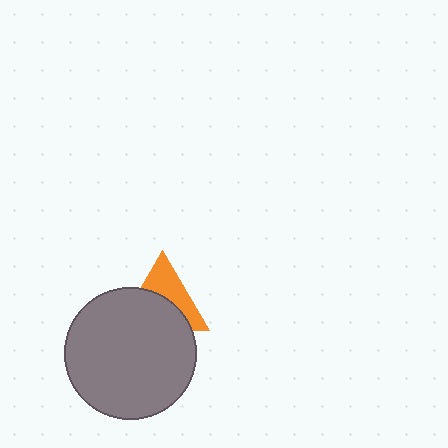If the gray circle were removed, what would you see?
You would see the complete orange triangle.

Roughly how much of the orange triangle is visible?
About half of it is visible (roughly 45%).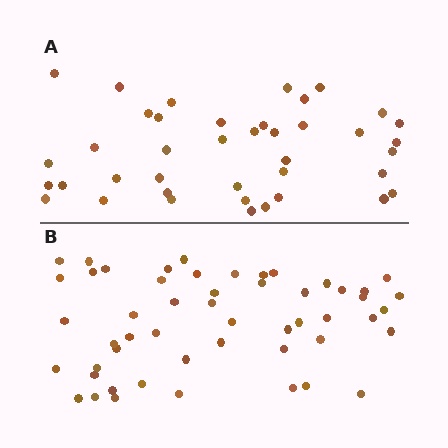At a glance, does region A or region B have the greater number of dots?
Region B (the bottom region) has more dots.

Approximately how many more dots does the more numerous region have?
Region B has roughly 12 or so more dots than region A.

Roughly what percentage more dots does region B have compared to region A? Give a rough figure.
About 30% more.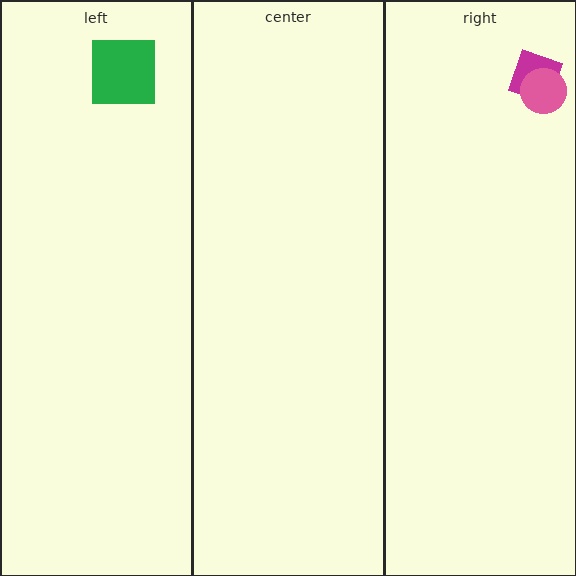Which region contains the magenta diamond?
The right region.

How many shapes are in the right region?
2.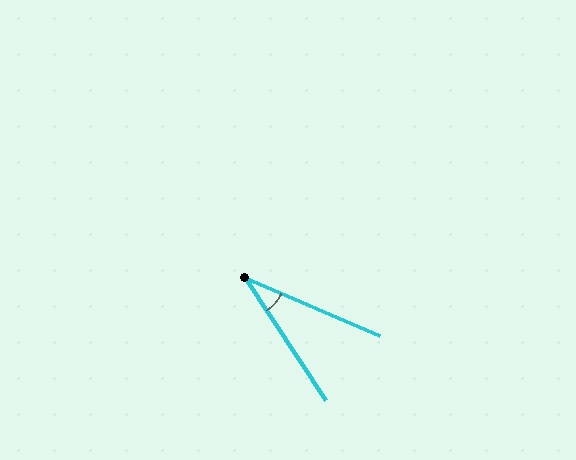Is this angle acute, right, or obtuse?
It is acute.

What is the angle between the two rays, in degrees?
Approximately 33 degrees.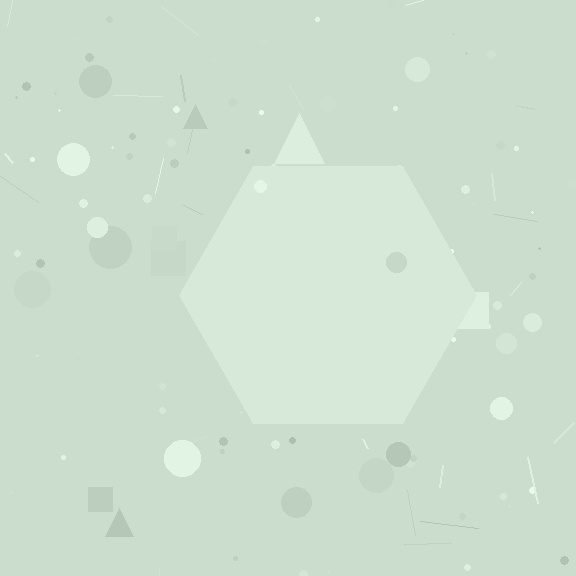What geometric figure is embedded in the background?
A hexagon is embedded in the background.